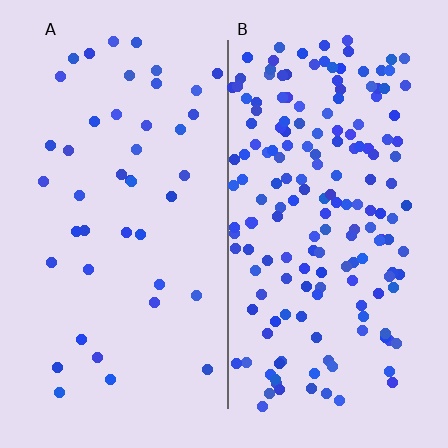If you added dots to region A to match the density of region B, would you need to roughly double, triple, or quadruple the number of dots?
Approximately quadruple.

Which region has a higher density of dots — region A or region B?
B (the right).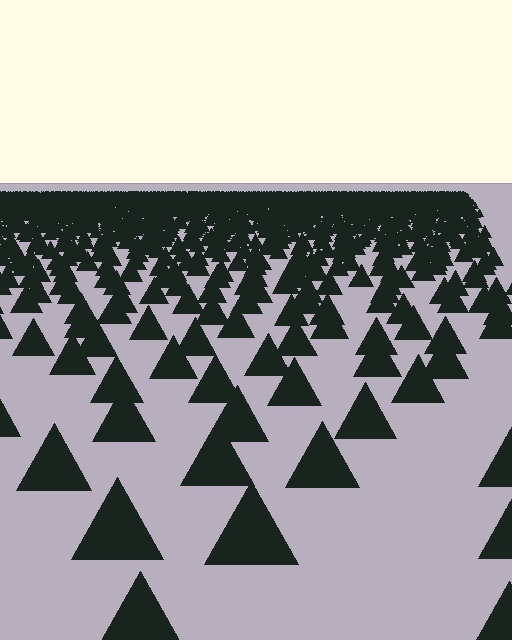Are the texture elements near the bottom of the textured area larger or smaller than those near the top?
Larger. Near the bottom, elements are closer to the viewer and appear at a bigger on-screen size.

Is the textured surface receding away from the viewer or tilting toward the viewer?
The surface is receding away from the viewer. Texture elements get smaller and denser toward the top.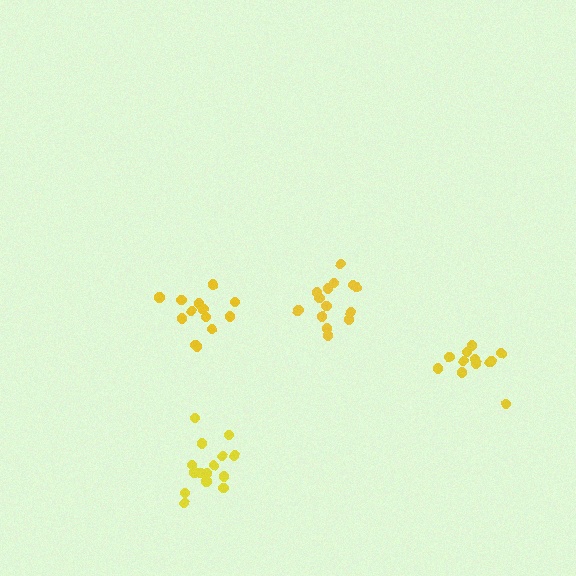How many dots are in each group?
Group 1: 14 dots, Group 2: 13 dots, Group 3: 15 dots, Group 4: 12 dots (54 total).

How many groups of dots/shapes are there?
There are 4 groups.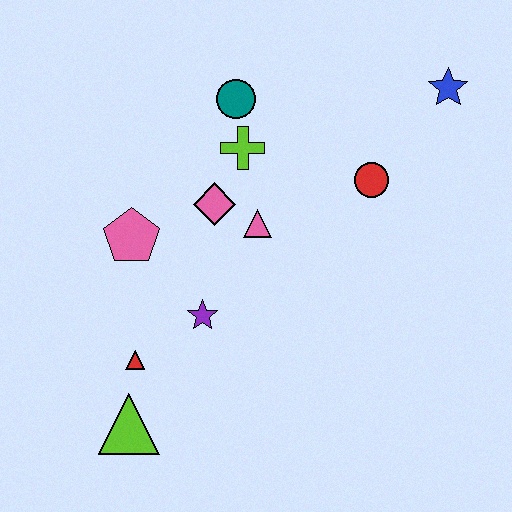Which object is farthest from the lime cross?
The lime triangle is farthest from the lime cross.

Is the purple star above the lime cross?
No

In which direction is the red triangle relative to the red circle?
The red triangle is to the left of the red circle.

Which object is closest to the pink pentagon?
The pink diamond is closest to the pink pentagon.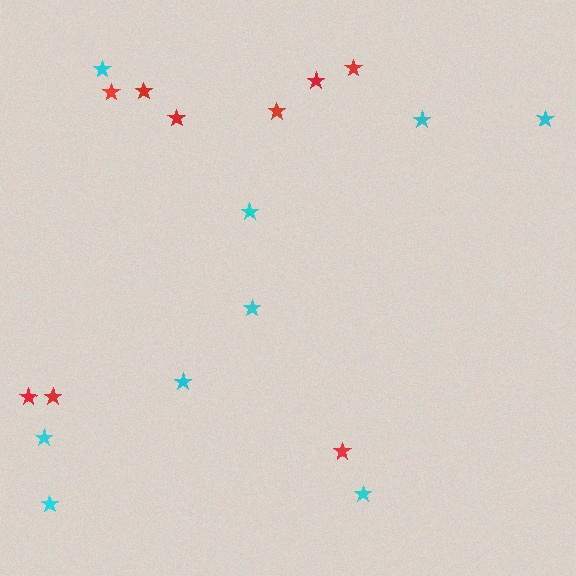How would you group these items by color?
There are 2 groups: one group of red stars (9) and one group of cyan stars (9).